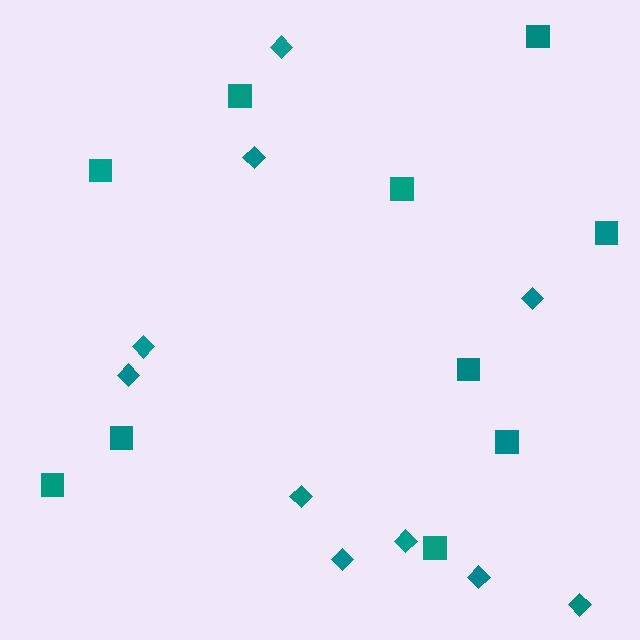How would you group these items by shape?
There are 2 groups: one group of squares (10) and one group of diamonds (10).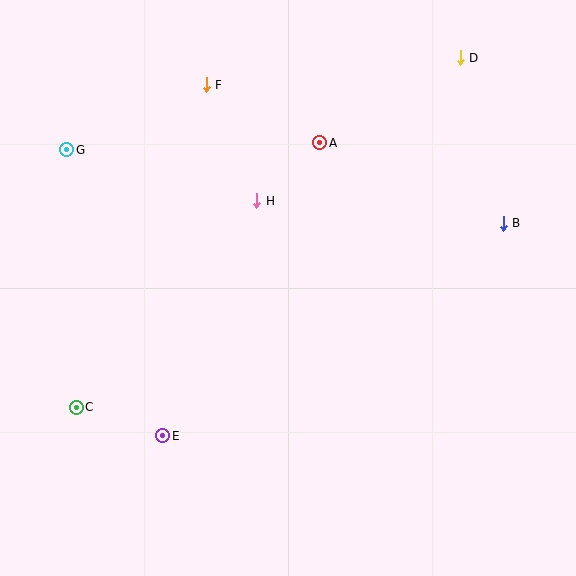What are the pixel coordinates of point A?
Point A is at (320, 143).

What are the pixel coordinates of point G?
Point G is at (67, 150).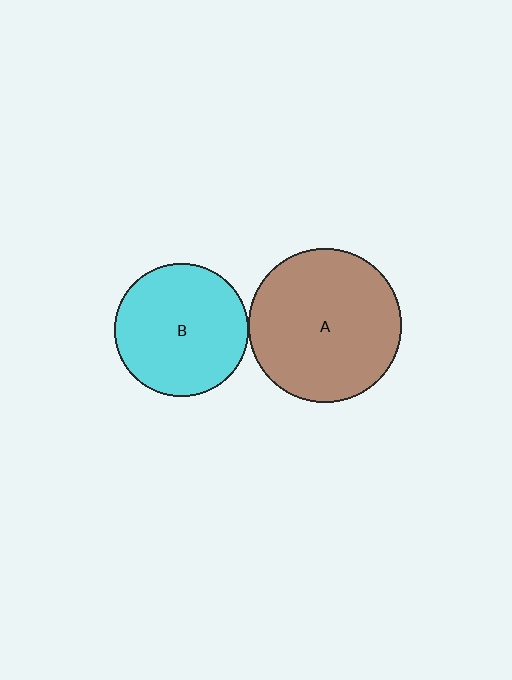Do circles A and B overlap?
Yes.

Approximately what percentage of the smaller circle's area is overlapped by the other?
Approximately 5%.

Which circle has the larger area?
Circle A (brown).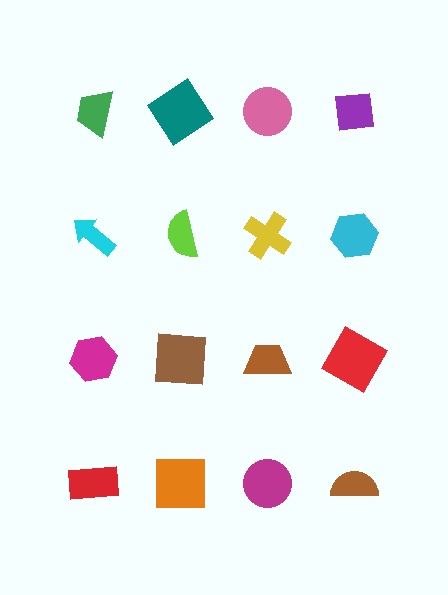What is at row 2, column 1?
A cyan arrow.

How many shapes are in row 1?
4 shapes.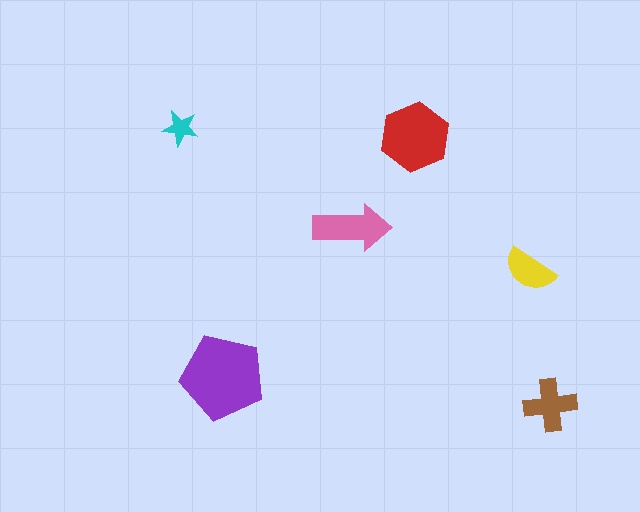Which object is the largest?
The purple pentagon.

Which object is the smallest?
The cyan star.